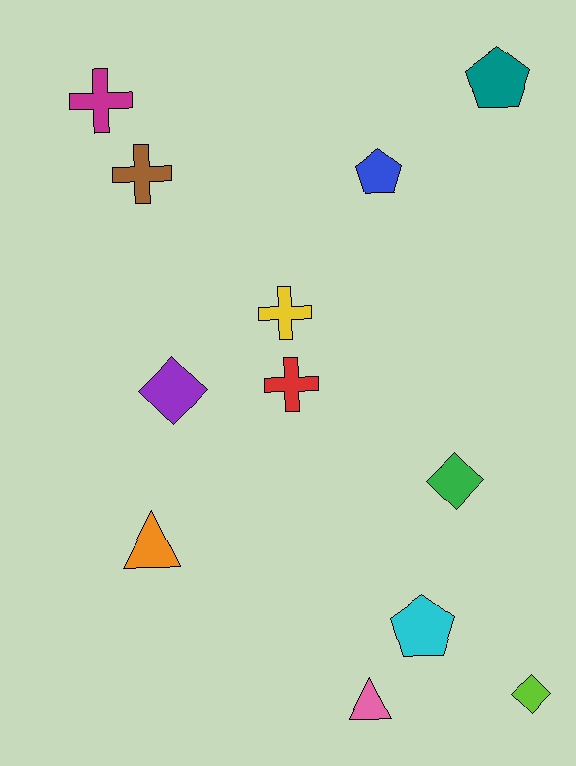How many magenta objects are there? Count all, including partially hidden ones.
There is 1 magenta object.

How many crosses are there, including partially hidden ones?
There are 4 crosses.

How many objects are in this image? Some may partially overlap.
There are 12 objects.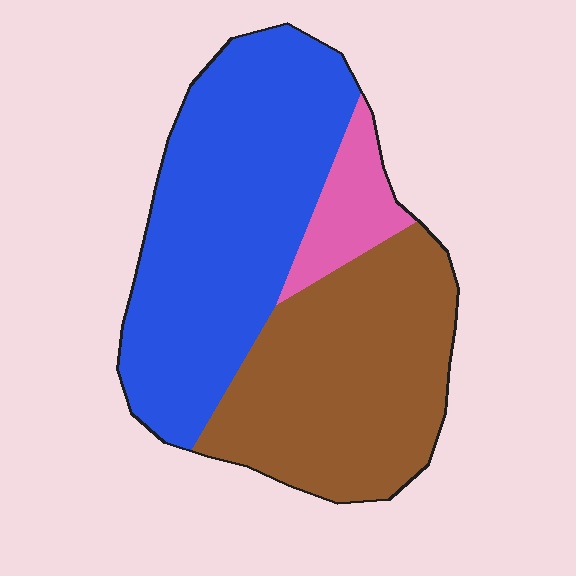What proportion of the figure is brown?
Brown covers about 40% of the figure.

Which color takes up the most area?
Blue, at roughly 50%.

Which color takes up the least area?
Pink, at roughly 10%.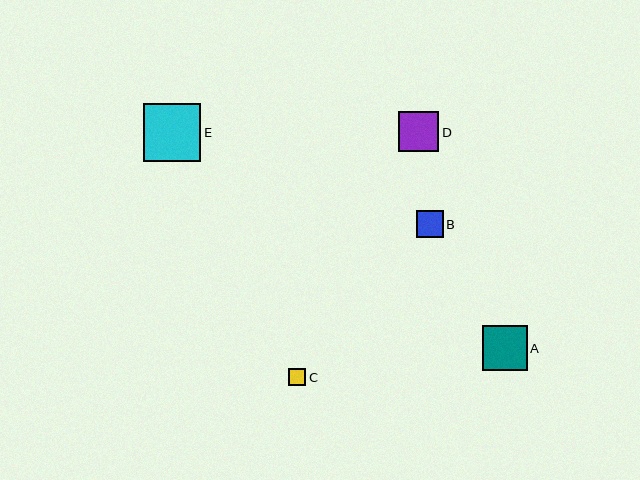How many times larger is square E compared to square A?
Square E is approximately 1.3 times the size of square A.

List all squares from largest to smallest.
From largest to smallest: E, A, D, B, C.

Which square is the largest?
Square E is the largest with a size of approximately 57 pixels.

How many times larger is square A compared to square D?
Square A is approximately 1.1 times the size of square D.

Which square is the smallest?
Square C is the smallest with a size of approximately 17 pixels.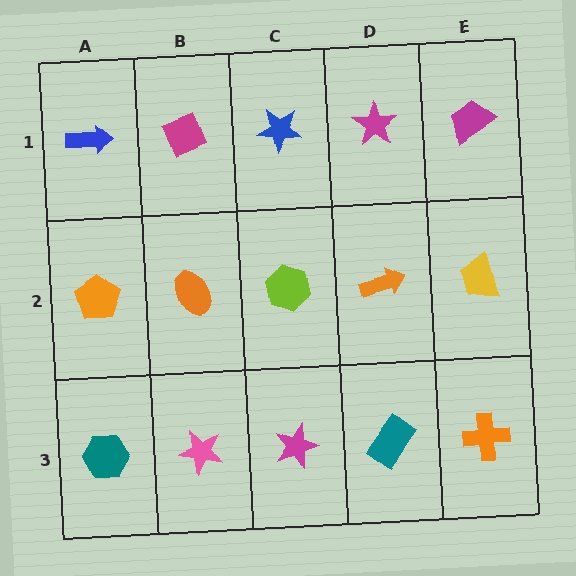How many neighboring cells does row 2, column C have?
4.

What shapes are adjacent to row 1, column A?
An orange pentagon (row 2, column A), a magenta diamond (row 1, column B).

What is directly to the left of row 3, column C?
A pink star.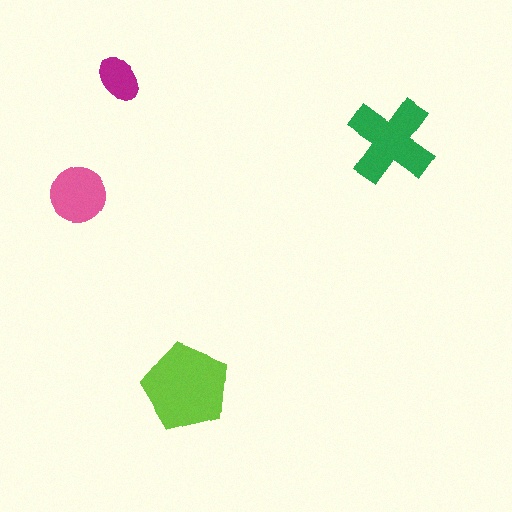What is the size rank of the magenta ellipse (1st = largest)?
4th.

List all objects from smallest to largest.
The magenta ellipse, the pink circle, the green cross, the lime pentagon.